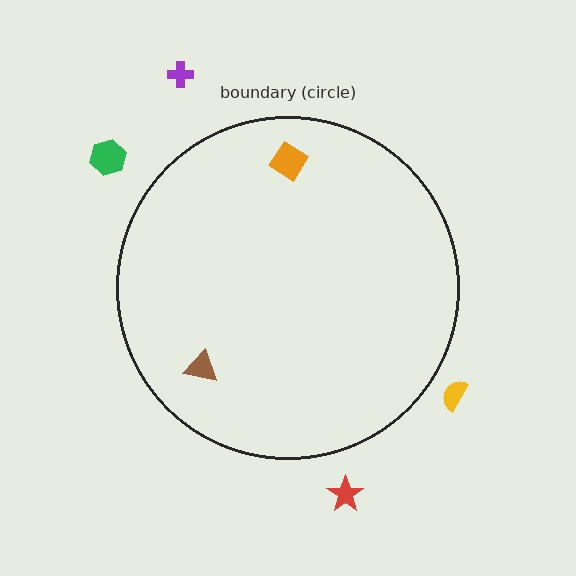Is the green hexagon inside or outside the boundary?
Outside.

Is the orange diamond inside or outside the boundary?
Inside.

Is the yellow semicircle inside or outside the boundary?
Outside.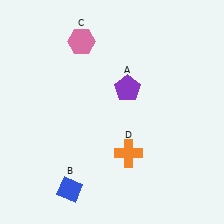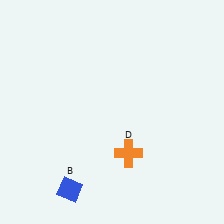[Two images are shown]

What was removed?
The pink hexagon (C), the purple pentagon (A) were removed in Image 2.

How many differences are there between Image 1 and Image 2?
There are 2 differences between the two images.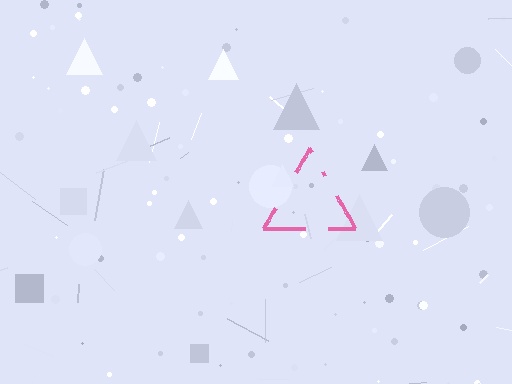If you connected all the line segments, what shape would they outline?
They would outline a triangle.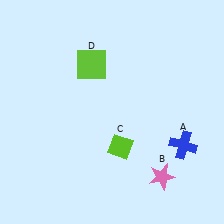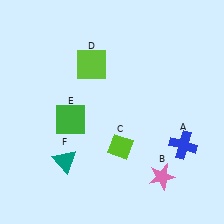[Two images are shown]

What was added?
A green square (E), a teal triangle (F) were added in Image 2.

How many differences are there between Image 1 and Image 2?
There are 2 differences between the two images.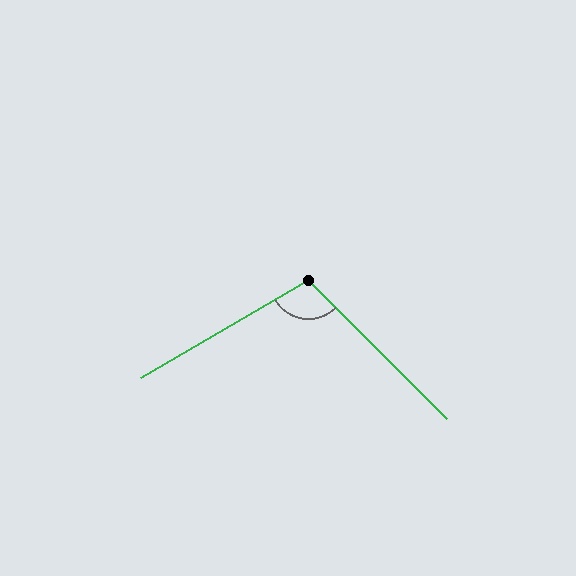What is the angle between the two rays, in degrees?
Approximately 105 degrees.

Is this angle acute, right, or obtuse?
It is obtuse.